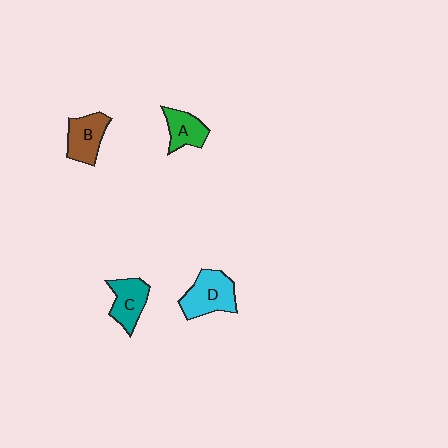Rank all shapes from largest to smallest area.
From largest to smallest: D (cyan), B (brown), C (teal), A (green).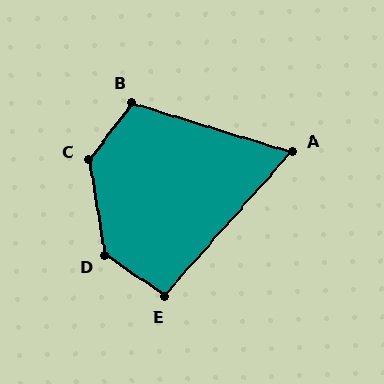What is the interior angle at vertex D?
Approximately 134 degrees (obtuse).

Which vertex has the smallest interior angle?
A, at approximately 66 degrees.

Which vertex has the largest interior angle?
C, at approximately 134 degrees.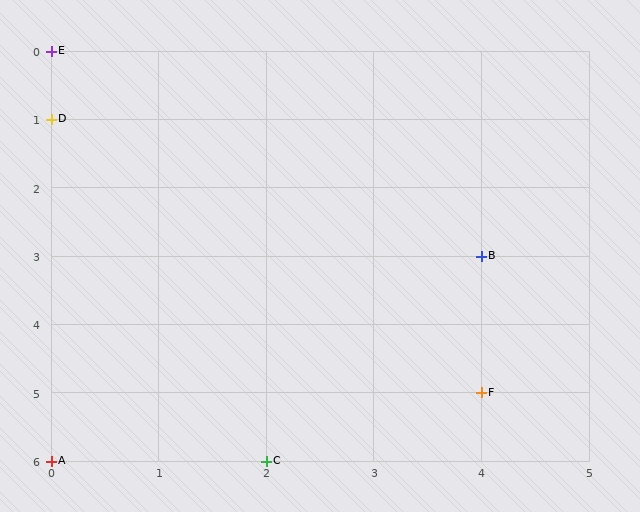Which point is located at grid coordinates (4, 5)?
Point F is at (4, 5).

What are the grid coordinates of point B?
Point B is at grid coordinates (4, 3).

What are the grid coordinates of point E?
Point E is at grid coordinates (0, 0).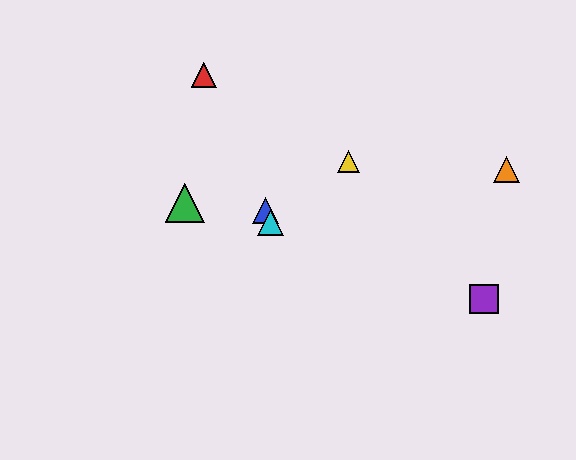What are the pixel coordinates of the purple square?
The purple square is at (484, 299).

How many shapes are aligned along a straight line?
3 shapes (the red triangle, the blue triangle, the cyan triangle) are aligned along a straight line.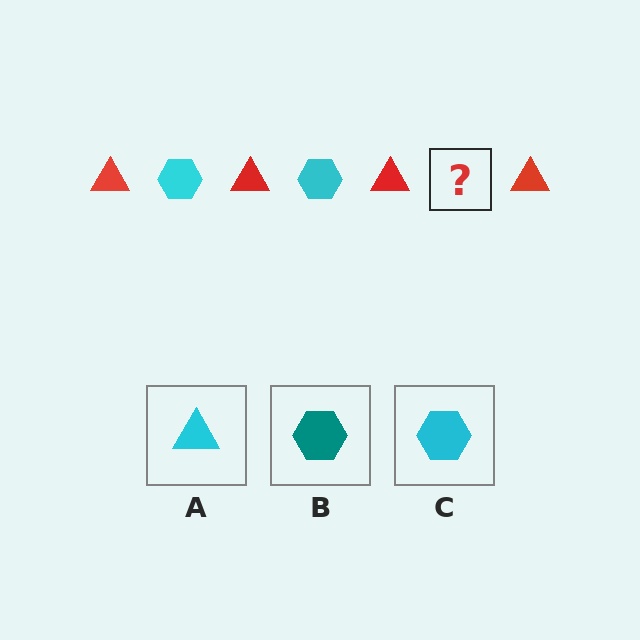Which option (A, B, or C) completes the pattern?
C.